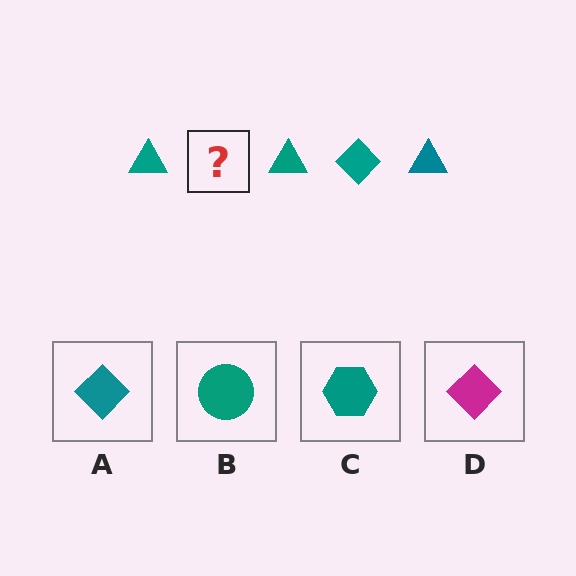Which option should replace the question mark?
Option A.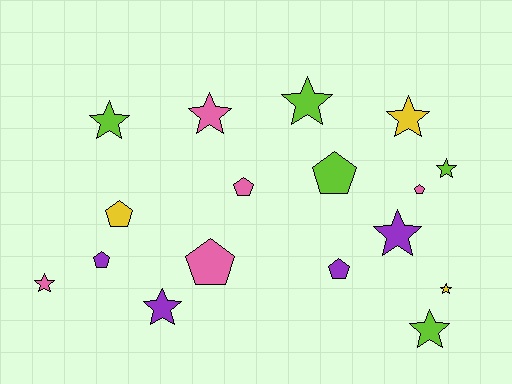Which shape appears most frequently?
Star, with 10 objects.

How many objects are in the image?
There are 17 objects.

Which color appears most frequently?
Pink, with 5 objects.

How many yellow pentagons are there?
There is 1 yellow pentagon.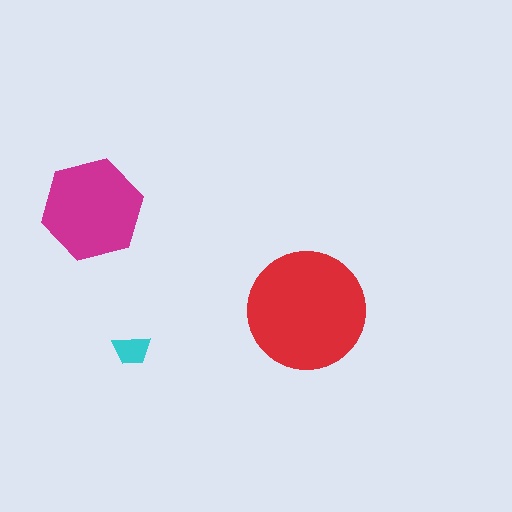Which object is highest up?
The magenta hexagon is topmost.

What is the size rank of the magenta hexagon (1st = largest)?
2nd.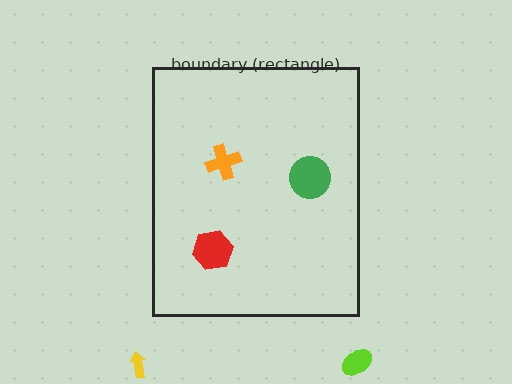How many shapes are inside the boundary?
3 inside, 2 outside.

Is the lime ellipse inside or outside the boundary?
Outside.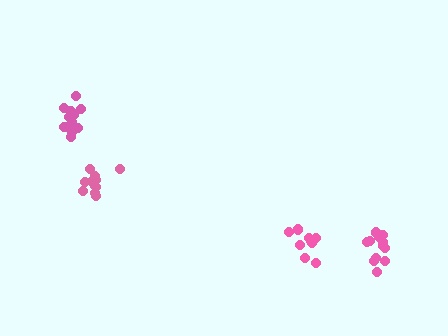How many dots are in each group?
Group 1: 9 dots, Group 2: 12 dots, Group 3: 13 dots, Group 4: 12 dots (46 total).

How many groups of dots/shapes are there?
There are 4 groups.